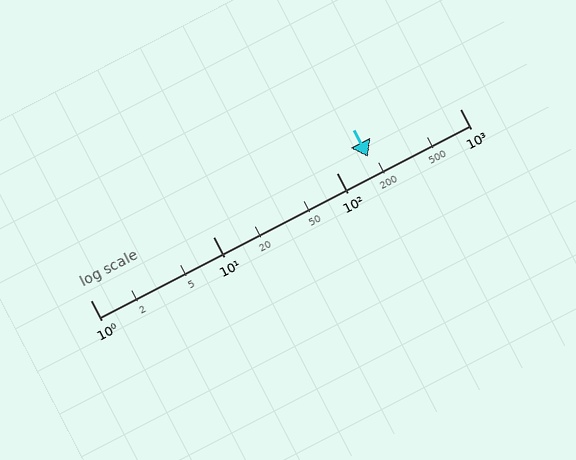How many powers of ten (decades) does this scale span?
The scale spans 3 decades, from 1 to 1000.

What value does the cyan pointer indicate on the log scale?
The pointer indicates approximately 180.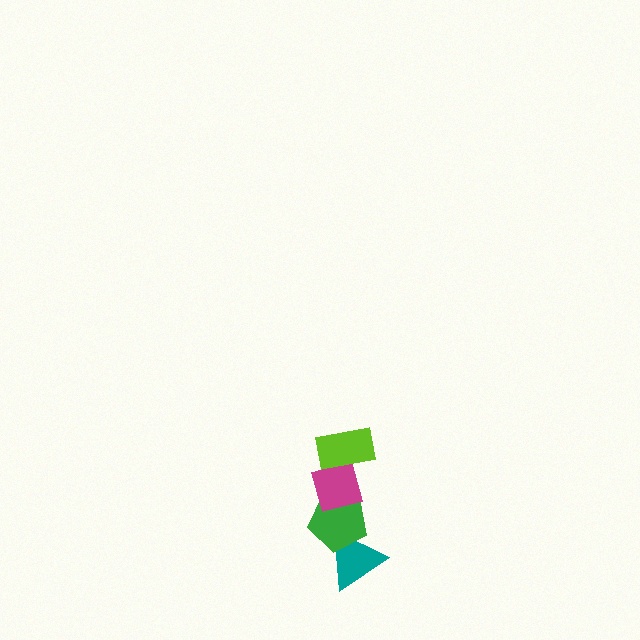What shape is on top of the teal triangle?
The green pentagon is on top of the teal triangle.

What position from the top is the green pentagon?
The green pentagon is 3rd from the top.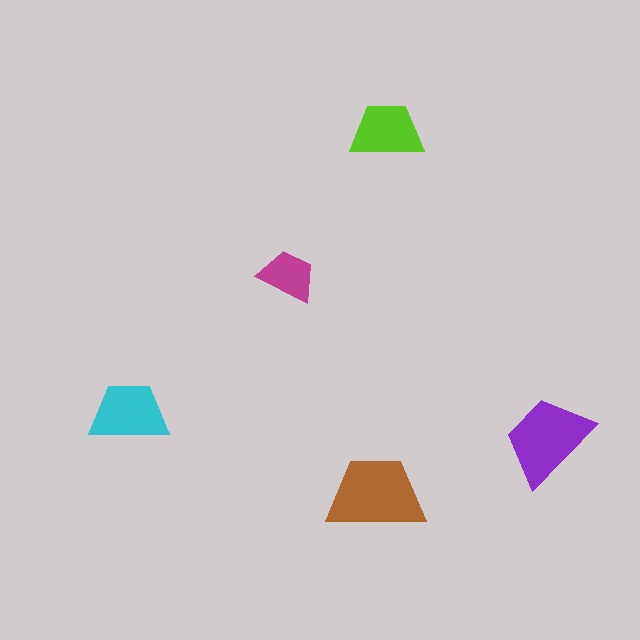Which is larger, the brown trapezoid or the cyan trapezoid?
The brown one.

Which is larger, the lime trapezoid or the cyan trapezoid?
The cyan one.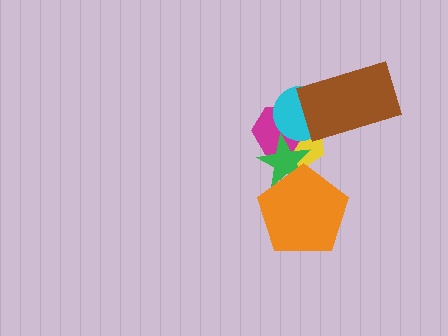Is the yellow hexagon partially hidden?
Yes, it is partially covered by another shape.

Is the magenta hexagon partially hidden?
Yes, it is partially covered by another shape.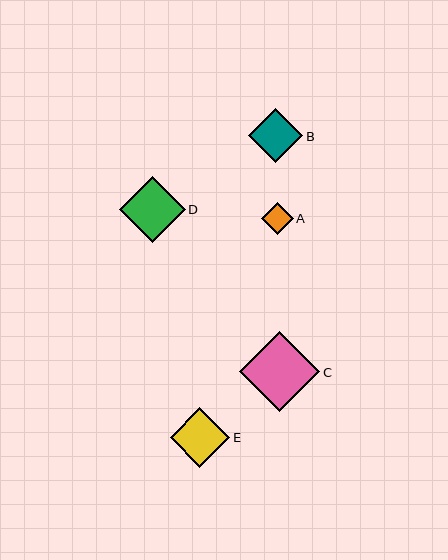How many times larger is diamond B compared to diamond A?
Diamond B is approximately 1.7 times the size of diamond A.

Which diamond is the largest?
Diamond C is the largest with a size of approximately 81 pixels.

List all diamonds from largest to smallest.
From largest to smallest: C, D, E, B, A.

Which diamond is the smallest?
Diamond A is the smallest with a size of approximately 32 pixels.